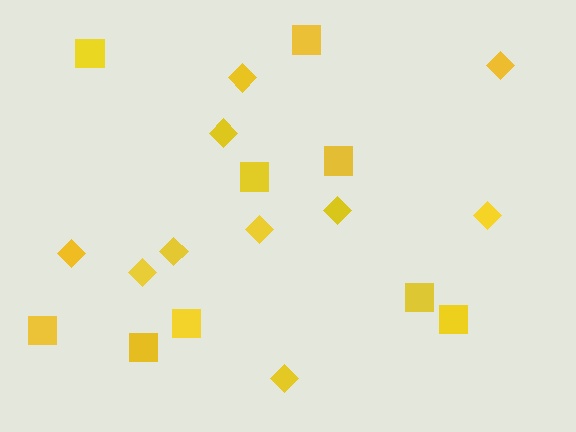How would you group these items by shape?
There are 2 groups: one group of diamonds (10) and one group of squares (9).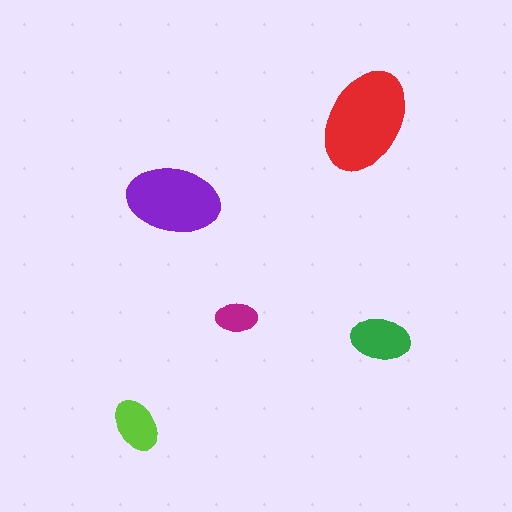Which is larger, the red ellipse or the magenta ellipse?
The red one.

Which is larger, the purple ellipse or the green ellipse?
The purple one.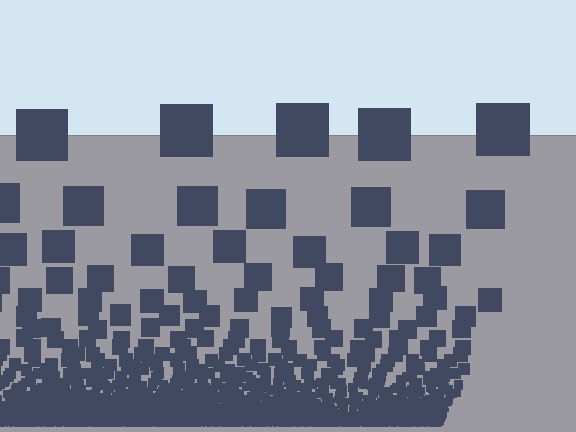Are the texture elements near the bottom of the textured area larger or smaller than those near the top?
Smaller. The gradient is inverted — elements near the bottom are smaller and denser.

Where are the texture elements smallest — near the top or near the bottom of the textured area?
Near the bottom.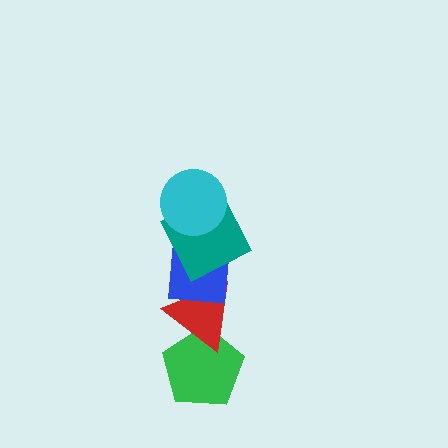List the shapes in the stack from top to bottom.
From top to bottom: the cyan circle, the teal square, the blue square, the red triangle, the green pentagon.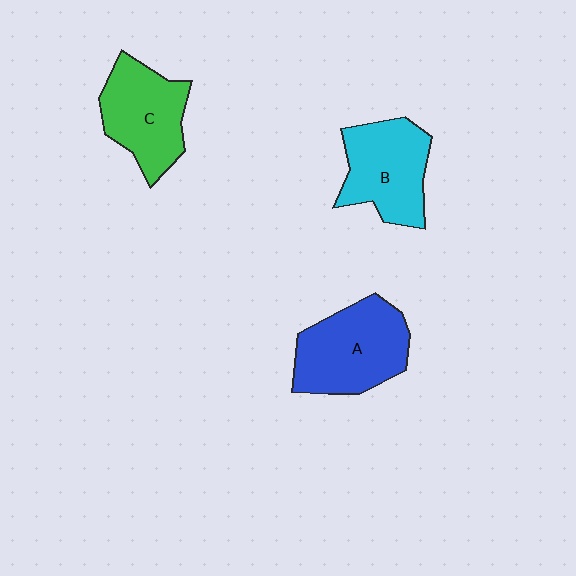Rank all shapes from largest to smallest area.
From largest to smallest: A (blue), B (cyan), C (green).